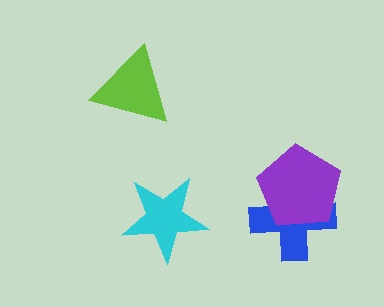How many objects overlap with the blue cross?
1 object overlaps with the blue cross.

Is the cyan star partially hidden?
No, no other shape covers it.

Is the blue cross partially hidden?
Yes, it is partially covered by another shape.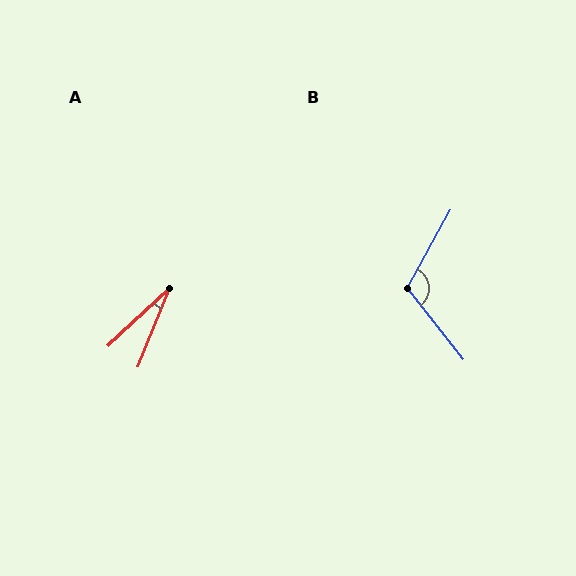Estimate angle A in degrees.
Approximately 25 degrees.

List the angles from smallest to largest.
A (25°), B (112°).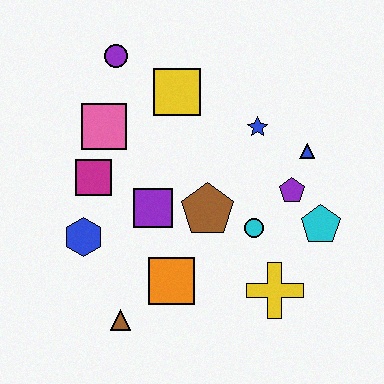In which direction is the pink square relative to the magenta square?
The pink square is above the magenta square.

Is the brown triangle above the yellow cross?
No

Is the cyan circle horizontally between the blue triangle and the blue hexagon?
Yes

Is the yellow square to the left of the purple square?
No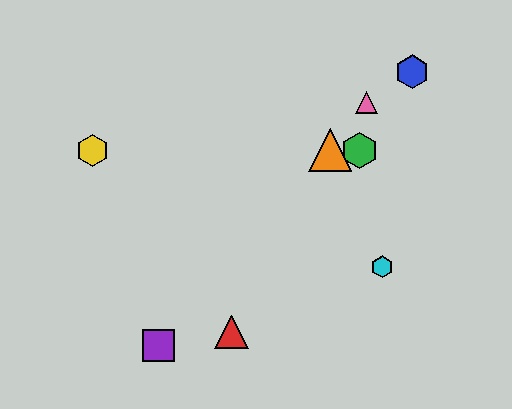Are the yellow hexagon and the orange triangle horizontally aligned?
Yes, both are at y≈150.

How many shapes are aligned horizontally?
3 shapes (the green hexagon, the yellow hexagon, the orange triangle) are aligned horizontally.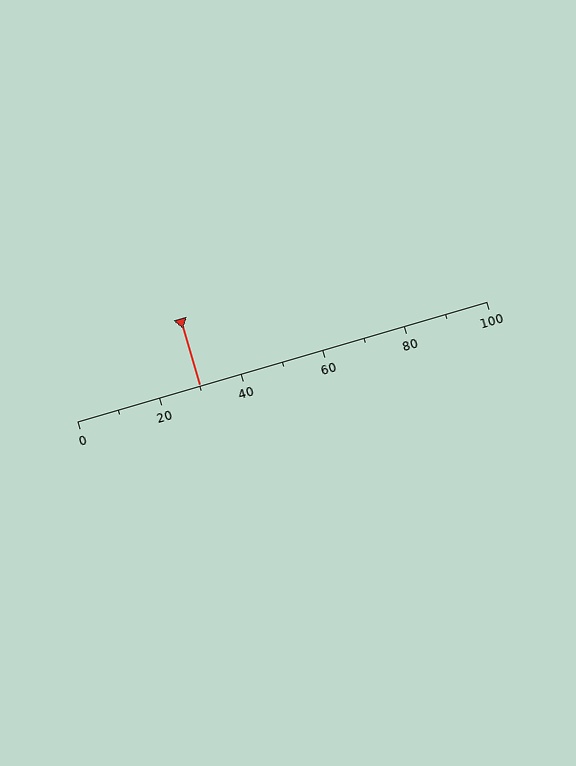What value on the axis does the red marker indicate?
The marker indicates approximately 30.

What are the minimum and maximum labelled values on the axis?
The axis runs from 0 to 100.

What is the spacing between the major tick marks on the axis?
The major ticks are spaced 20 apart.